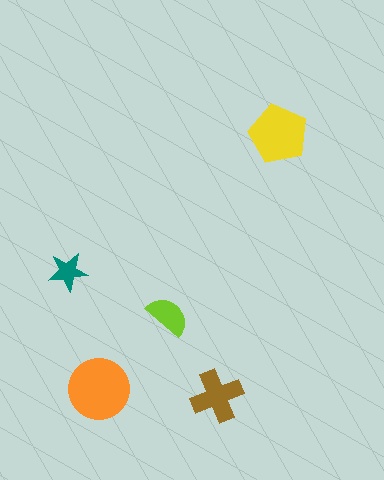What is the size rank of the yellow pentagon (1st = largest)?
2nd.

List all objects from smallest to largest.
The teal star, the lime semicircle, the brown cross, the yellow pentagon, the orange circle.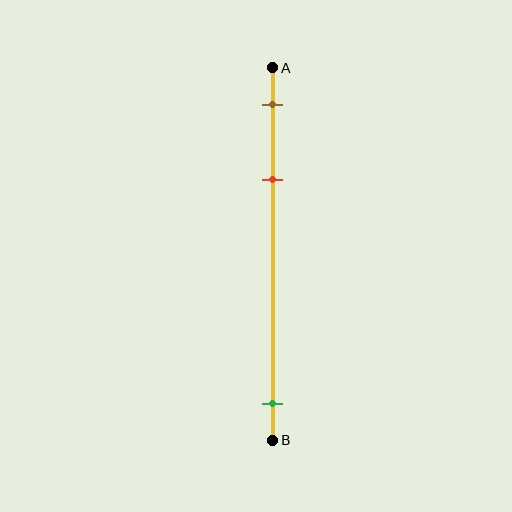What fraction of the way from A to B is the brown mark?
The brown mark is approximately 10% (0.1) of the way from A to B.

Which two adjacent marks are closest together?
The brown and red marks are the closest adjacent pair.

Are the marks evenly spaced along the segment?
No, the marks are not evenly spaced.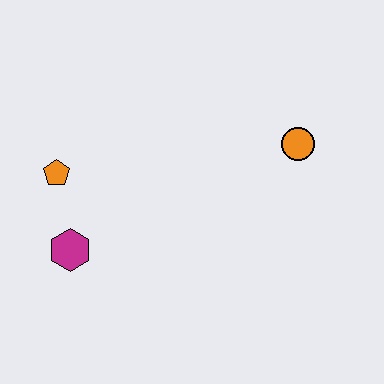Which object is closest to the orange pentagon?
The magenta hexagon is closest to the orange pentagon.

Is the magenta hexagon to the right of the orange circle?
No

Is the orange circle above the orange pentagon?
Yes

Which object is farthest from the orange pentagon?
The orange circle is farthest from the orange pentagon.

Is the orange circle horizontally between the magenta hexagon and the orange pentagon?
No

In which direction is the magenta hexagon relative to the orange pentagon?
The magenta hexagon is below the orange pentagon.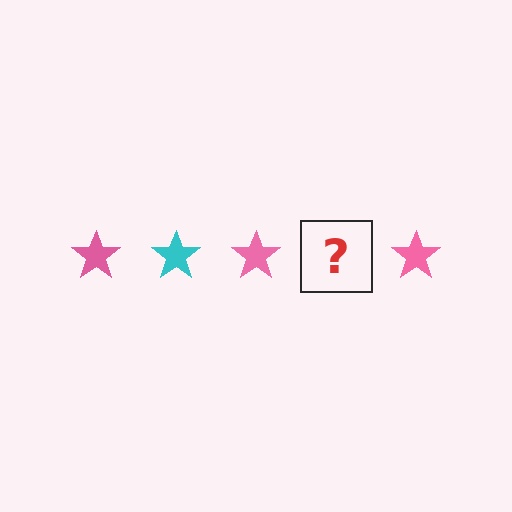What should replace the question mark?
The question mark should be replaced with a cyan star.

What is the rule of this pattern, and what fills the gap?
The rule is that the pattern cycles through pink, cyan stars. The gap should be filled with a cyan star.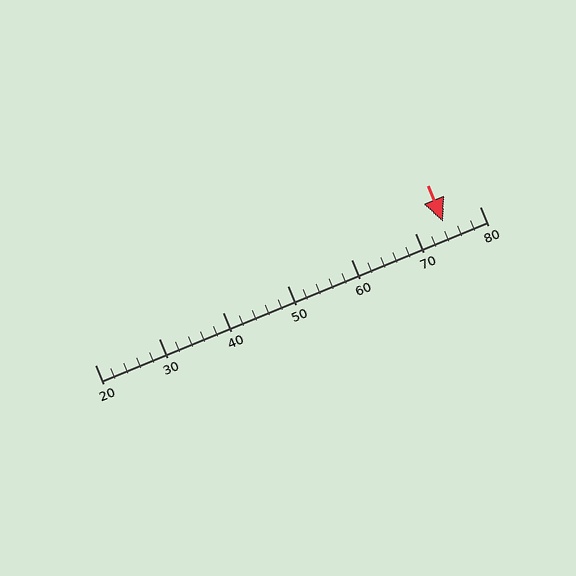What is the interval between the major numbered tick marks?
The major tick marks are spaced 10 units apart.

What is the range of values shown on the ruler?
The ruler shows values from 20 to 80.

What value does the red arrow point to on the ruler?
The red arrow points to approximately 74.